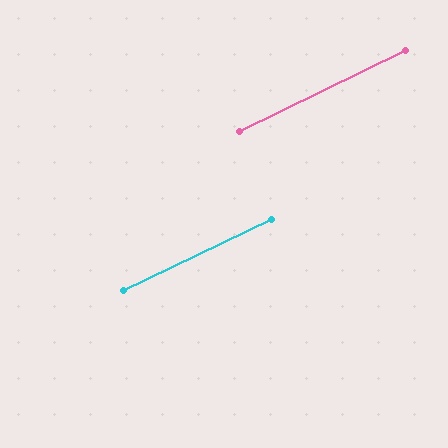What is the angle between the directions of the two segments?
Approximately 0 degrees.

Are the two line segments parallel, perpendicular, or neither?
Parallel — their directions differ by only 0.4°.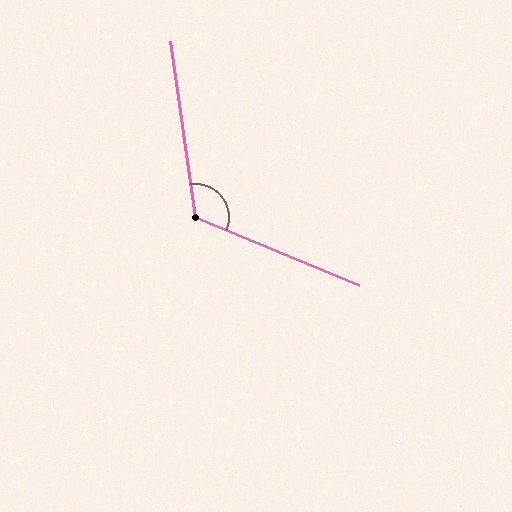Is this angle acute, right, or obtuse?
It is obtuse.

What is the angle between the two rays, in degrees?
Approximately 121 degrees.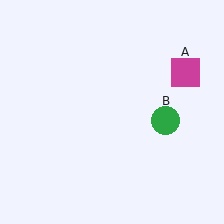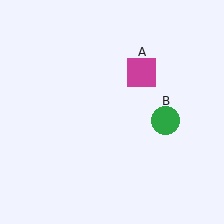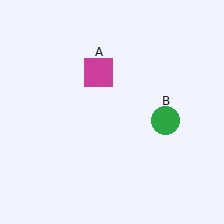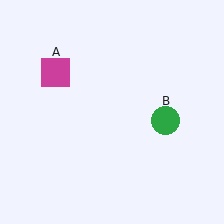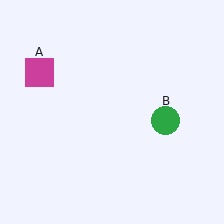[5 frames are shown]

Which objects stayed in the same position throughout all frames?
Green circle (object B) remained stationary.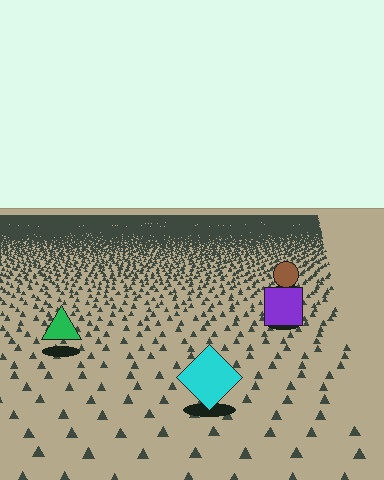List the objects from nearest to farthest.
From nearest to farthest: the cyan diamond, the green triangle, the purple square, the brown circle.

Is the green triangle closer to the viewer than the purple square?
Yes. The green triangle is closer — you can tell from the texture gradient: the ground texture is coarser near it.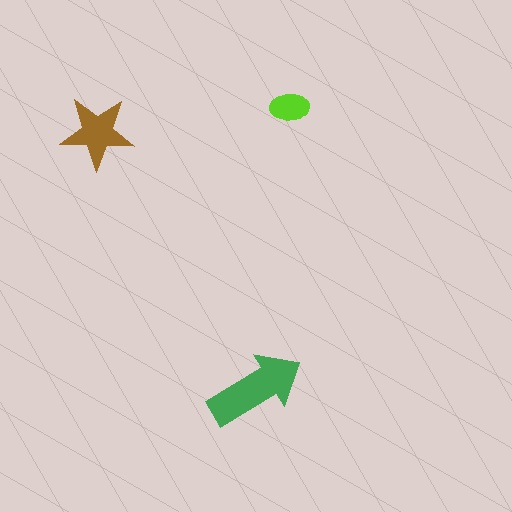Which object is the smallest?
The lime ellipse.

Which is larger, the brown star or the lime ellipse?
The brown star.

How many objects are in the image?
There are 3 objects in the image.